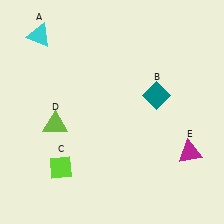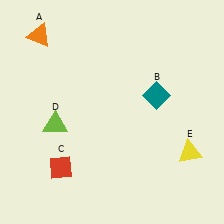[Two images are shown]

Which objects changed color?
A changed from cyan to orange. C changed from lime to red. E changed from magenta to yellow.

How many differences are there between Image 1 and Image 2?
There are 3 differences between the two images.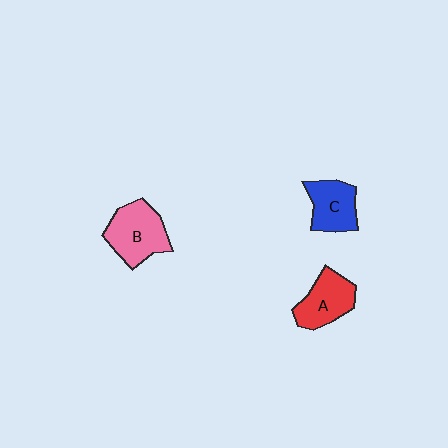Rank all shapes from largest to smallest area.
From largest to smallest: B (pink), A (red), C (blue).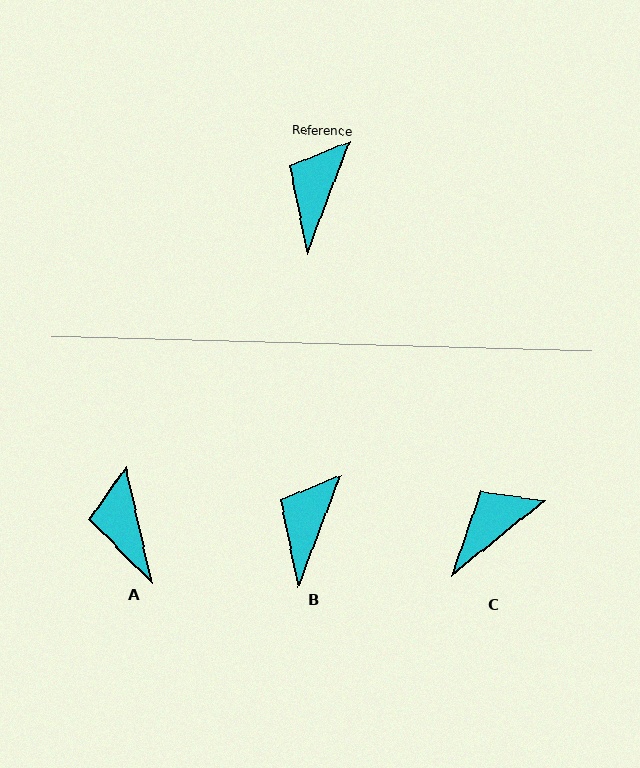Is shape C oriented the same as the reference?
No, it is off by about 31 degrees.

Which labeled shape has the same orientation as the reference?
B.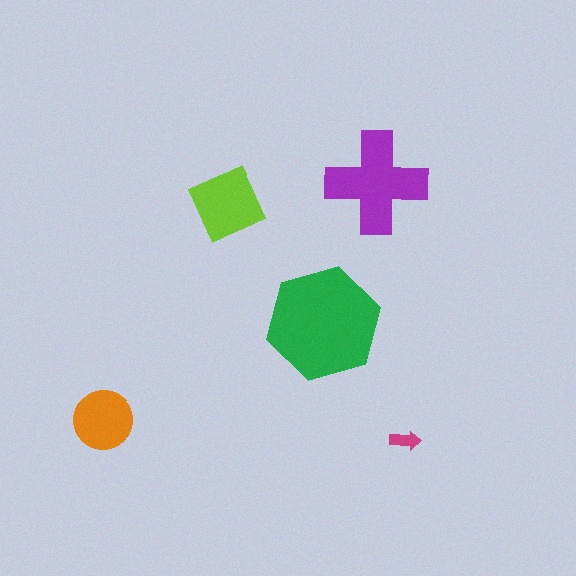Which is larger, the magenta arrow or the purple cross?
The purple cross.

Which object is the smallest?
The magenta arrow.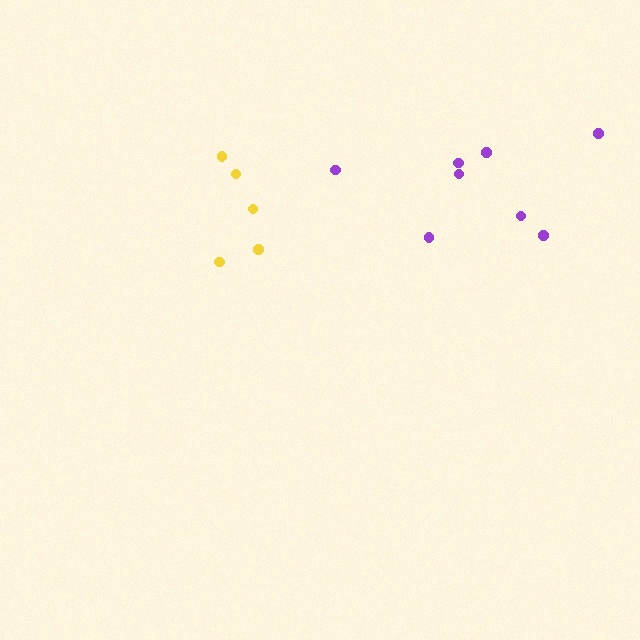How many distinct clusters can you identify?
There are 2 distinct clusters.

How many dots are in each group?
Group 1: 8 dots, Group 2: 5 dots (13 total).